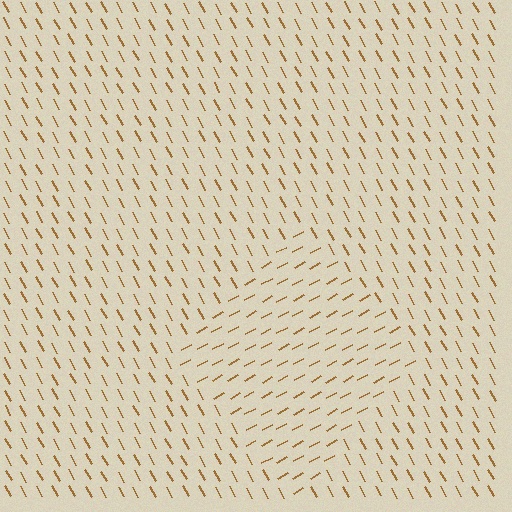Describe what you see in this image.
The image is filled with small brown line segments. A diamond region in the image has lines oriented differently from the surrounding lines, creating a visible texture boundary.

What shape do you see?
I see a diamond.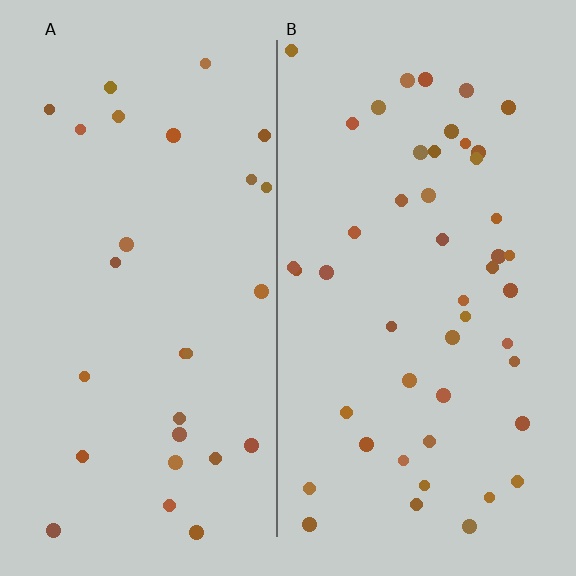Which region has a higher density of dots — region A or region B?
B (the right).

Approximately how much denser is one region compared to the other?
Approximately 1.7× — region B over region A.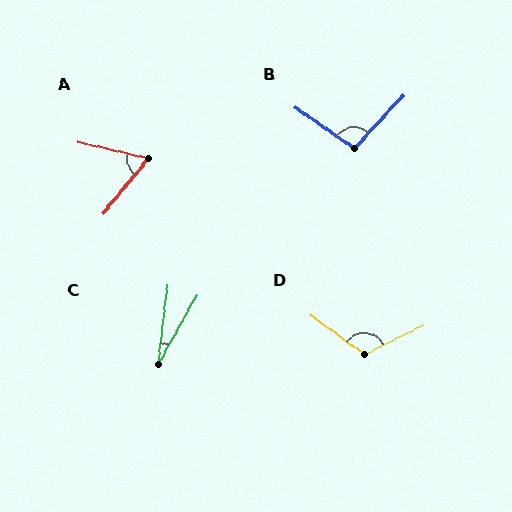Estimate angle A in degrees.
Approximately 64 degrees.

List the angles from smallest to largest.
C (22°), A (64°), B (98°), D (117°).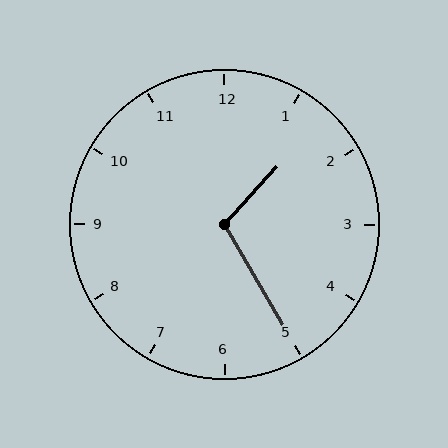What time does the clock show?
1:25.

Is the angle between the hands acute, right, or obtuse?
It is obtuse.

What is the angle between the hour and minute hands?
Approximately 108 degrees.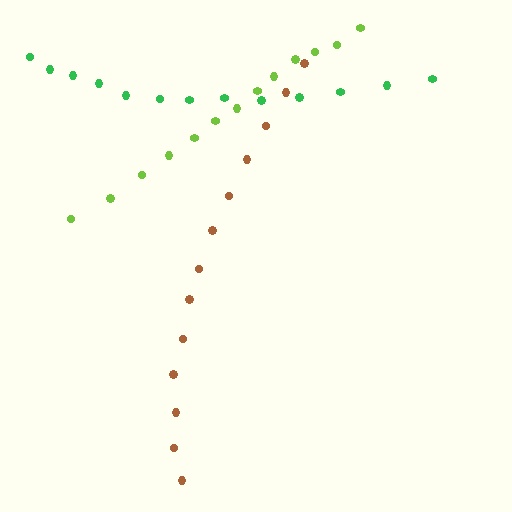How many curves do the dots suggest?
There are 3 distinct paths.